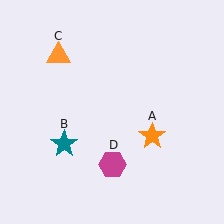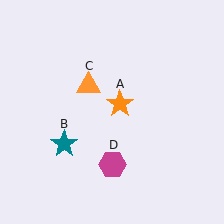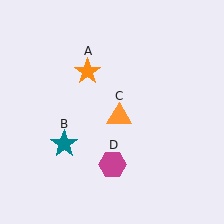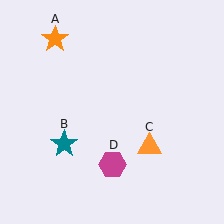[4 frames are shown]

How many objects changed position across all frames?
2 objects changed position: orange star (object A), orange triangle (object C).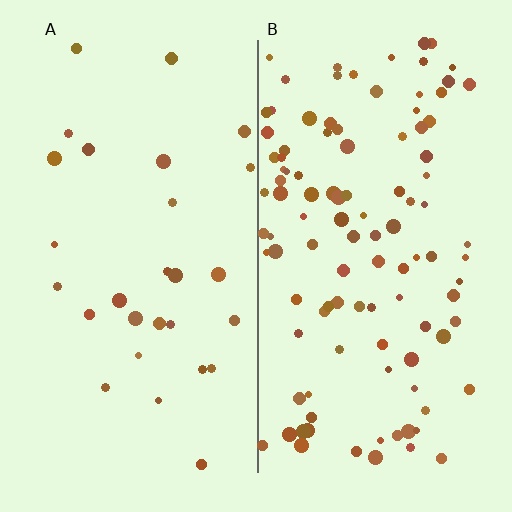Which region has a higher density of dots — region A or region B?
B (the right).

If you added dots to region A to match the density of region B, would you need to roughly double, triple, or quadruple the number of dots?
Approximately quadruple.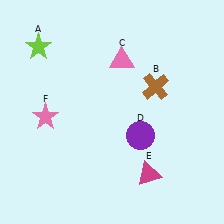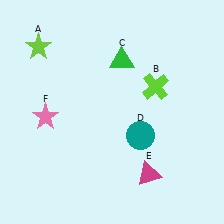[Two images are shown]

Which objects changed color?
B changed from brown to lime. C changed from pink to green. D changed from purple to teal.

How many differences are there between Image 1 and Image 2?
There are 3 differences between the two images.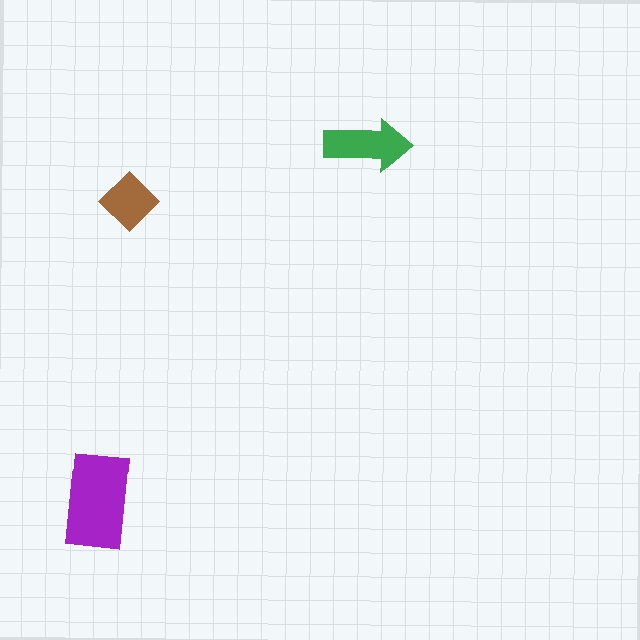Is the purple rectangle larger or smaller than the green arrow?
Larger.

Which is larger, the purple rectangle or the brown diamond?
The purple rectangle.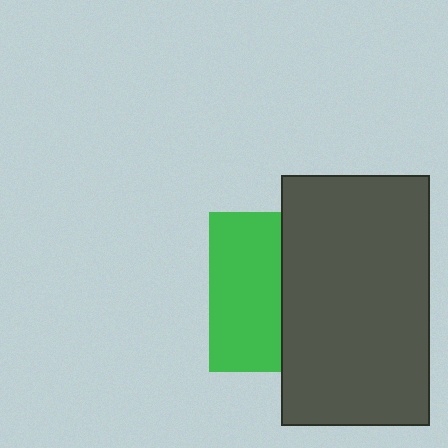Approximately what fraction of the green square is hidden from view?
Roughly 55% of the green square is hidden behind the dark gray rectangle.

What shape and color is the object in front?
The object in front is a dark gray rectangle.